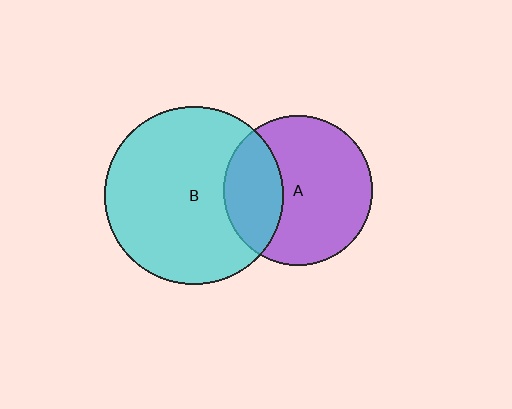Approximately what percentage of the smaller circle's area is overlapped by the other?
Approximately 30%.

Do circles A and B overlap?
Yes.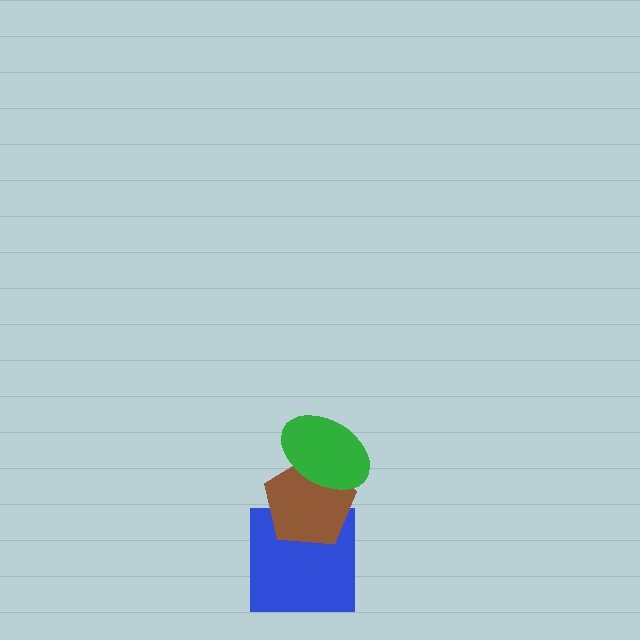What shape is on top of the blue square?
The brown pentagon is on top of the blue square.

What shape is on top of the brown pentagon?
The green ellipse is on top of the brown pentagon.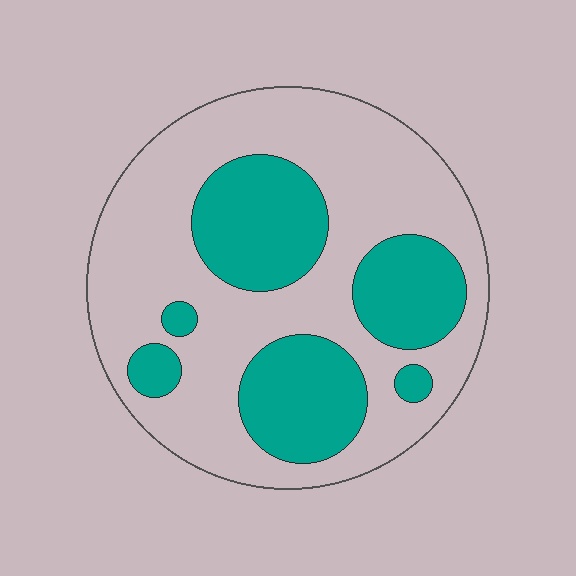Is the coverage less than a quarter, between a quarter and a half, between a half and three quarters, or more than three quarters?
Between a quarter and a half.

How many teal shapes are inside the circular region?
6.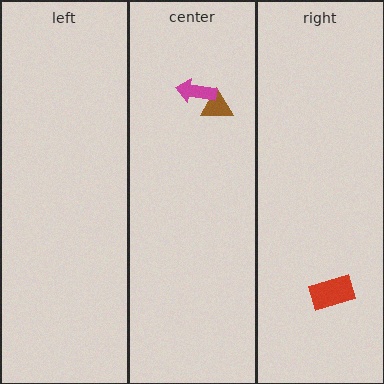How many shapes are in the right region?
1.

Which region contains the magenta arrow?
The center region.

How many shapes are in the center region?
2.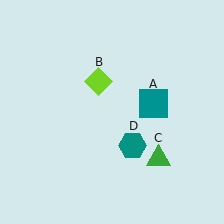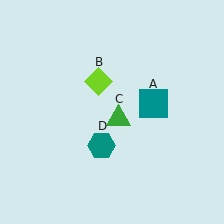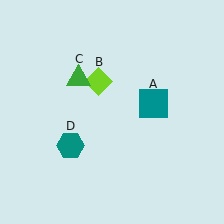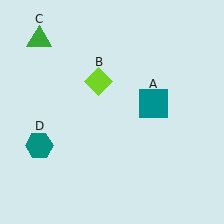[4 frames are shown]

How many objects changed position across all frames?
2 objects changed position: green triangle (object C), teal hexagon (object D).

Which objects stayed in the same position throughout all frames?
Teal square (object A) and lime diamond (object B) remained stationary.